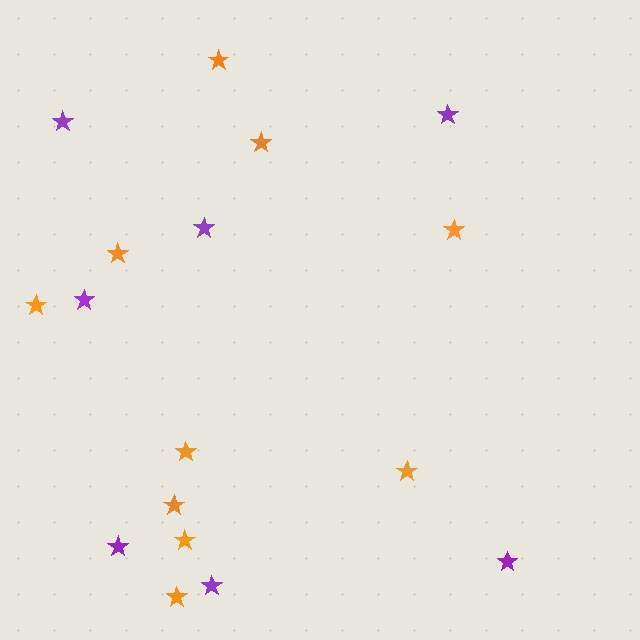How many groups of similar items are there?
There are 2 groups: one group of orange stars (10) and one group of purple stars (7).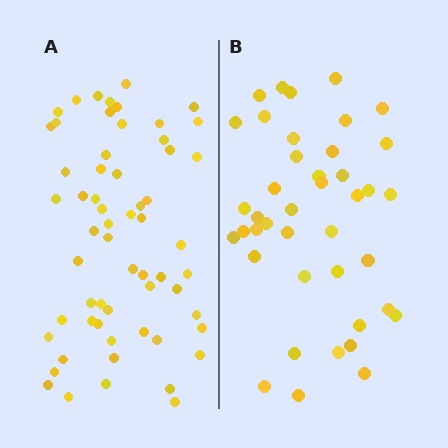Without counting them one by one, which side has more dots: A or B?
Region A (the left region) has more dots.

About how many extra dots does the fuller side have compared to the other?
Region A has approximately 20 more dots than region B.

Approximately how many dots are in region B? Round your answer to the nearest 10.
About 40 dots. (The exact count is 41, which rounds to 40.)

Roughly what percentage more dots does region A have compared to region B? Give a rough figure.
About 45% more.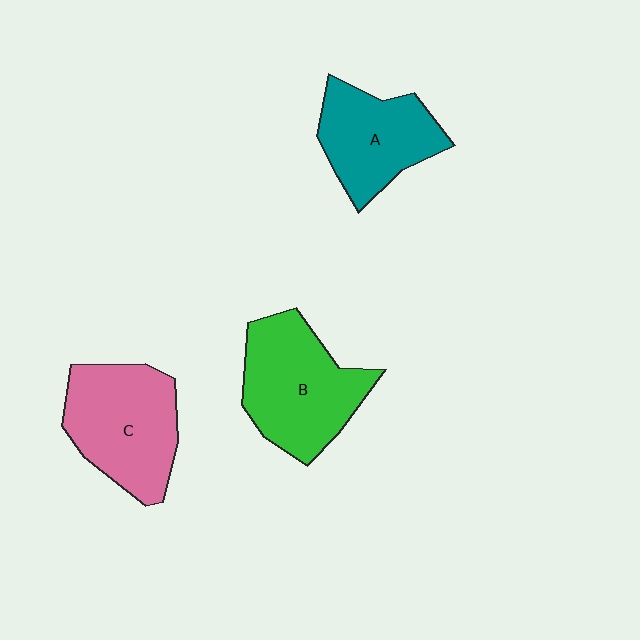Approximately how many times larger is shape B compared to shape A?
Approximately 1.3 times.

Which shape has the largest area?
Shape B (green).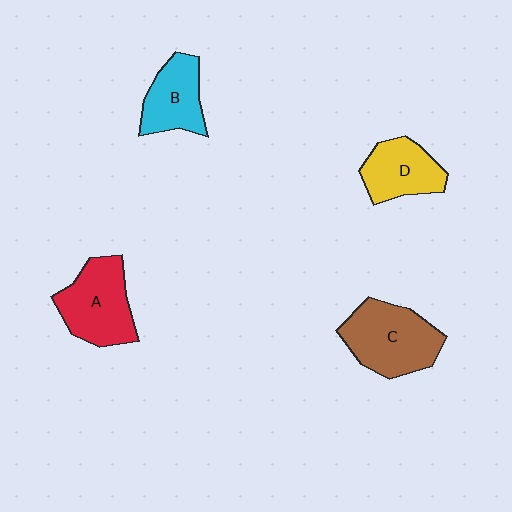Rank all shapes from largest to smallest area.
From largest to smallest: C (brown), A (red), D (yellow), B (cyan).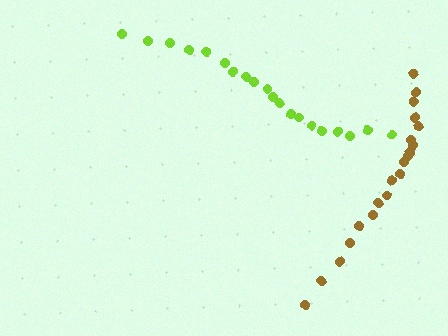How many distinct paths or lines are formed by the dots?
There are 2 distinct paths.